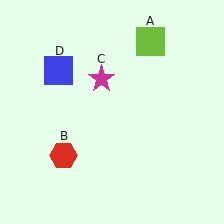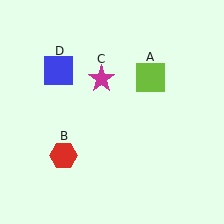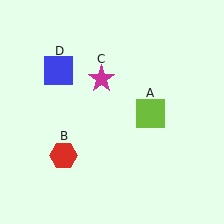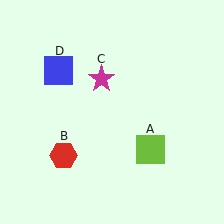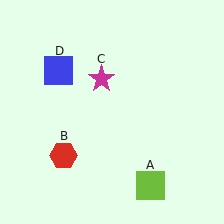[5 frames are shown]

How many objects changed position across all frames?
1 object changed position: lime square (object A).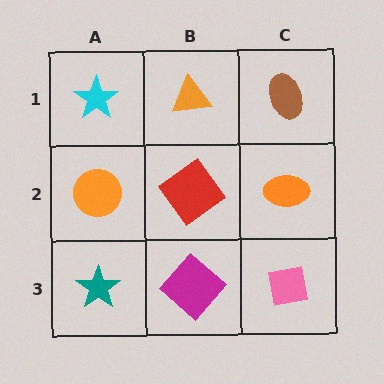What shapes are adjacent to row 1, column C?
An orange ellipse (row 2, column C), an orange triangle (row 1, column B).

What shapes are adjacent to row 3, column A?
An orange circle (row 2, column A), a magenta diamond (row 3, column B).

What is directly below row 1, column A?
An orange circle.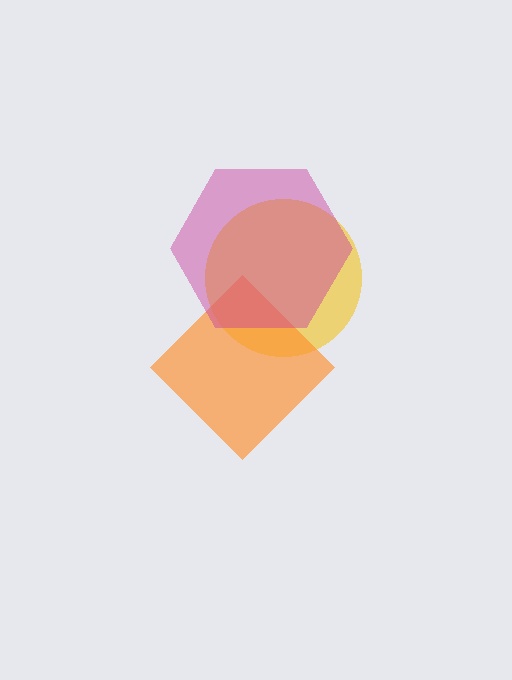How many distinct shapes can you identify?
There are 3 distinct shapes: a yellow circle, an orange diamond, a magenta hexagon.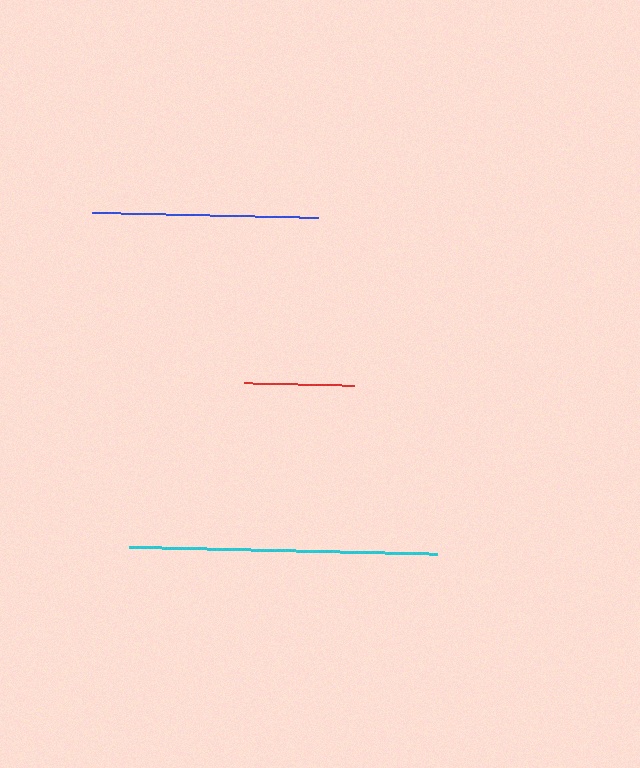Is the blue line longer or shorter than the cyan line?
The cyan line is longer than the blue line.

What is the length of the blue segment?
The blue segment is approximately 227 pixels long.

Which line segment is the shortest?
The red line is the shortest at approximately 111 pixels.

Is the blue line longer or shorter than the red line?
The blue line is longer than the red line.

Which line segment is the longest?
The cyan line is the longest at approximately 308 pixels.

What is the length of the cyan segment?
The cyan segment is approximately 308 pixels long.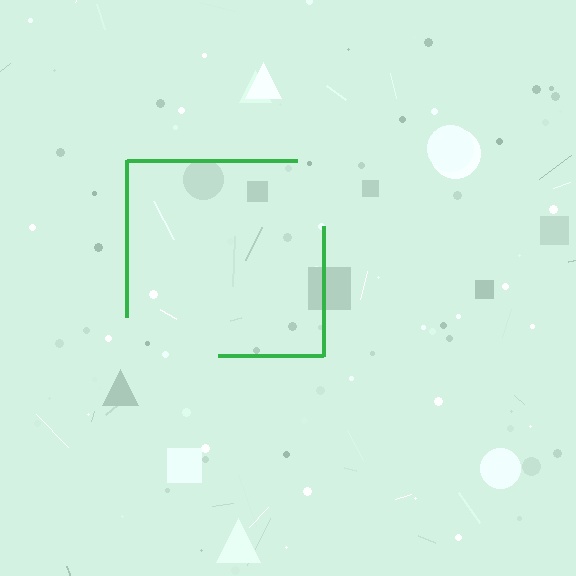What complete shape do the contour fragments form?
The contour fragments form a square.